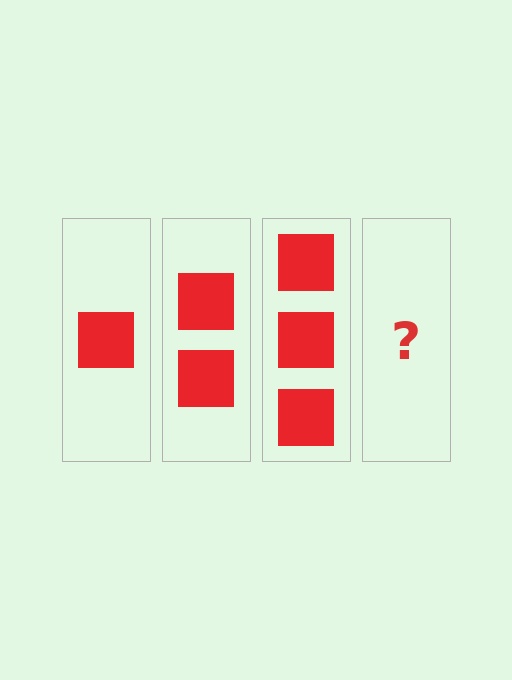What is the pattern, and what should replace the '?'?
The pattern is that each step adds one more square. The '?' should be 4 squares.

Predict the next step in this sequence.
The next step is 4 squares.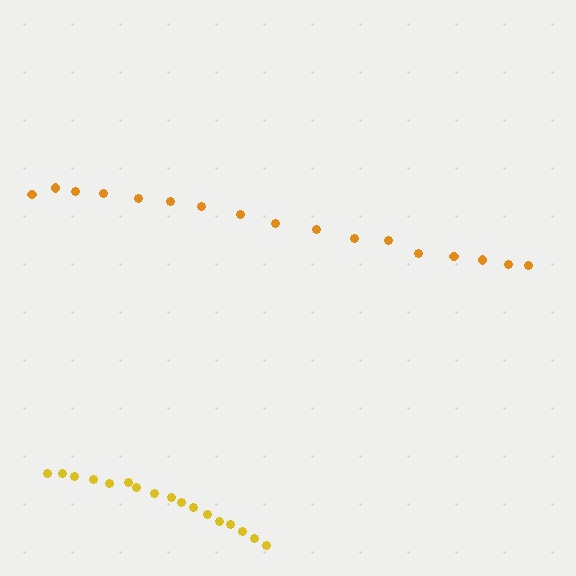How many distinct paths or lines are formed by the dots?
There are 2 distinct paths.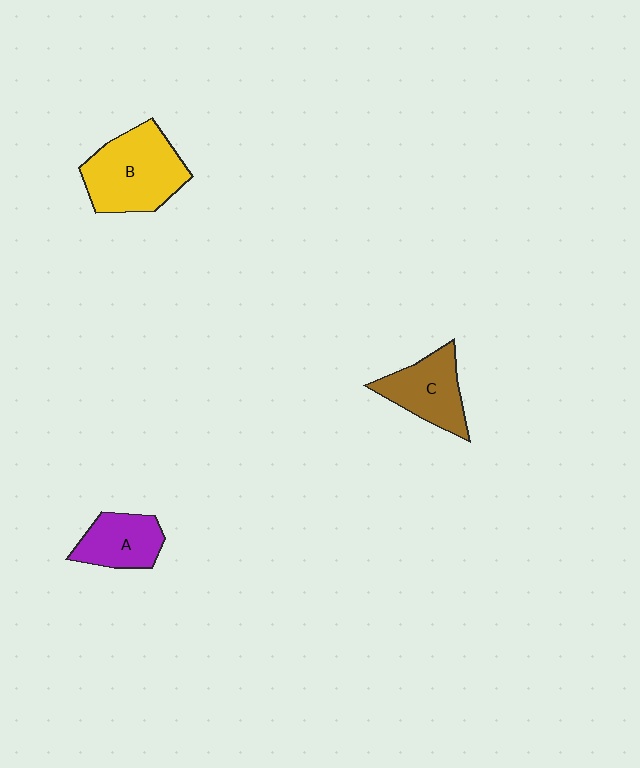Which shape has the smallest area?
Shape A (purple).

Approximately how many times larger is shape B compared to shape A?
Approximately 1.7 times.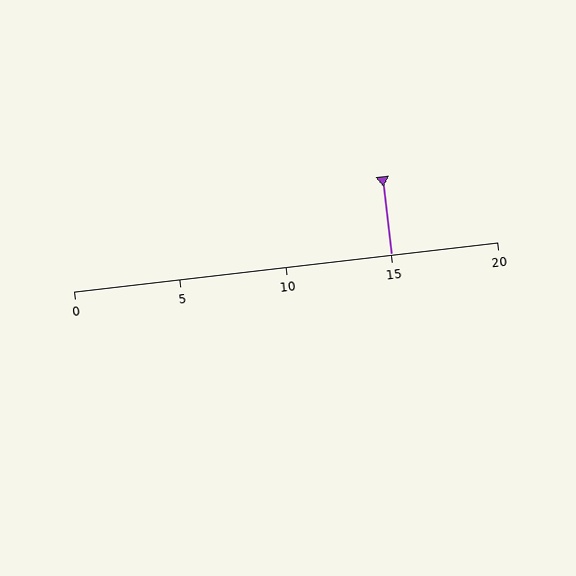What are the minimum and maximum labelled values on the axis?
The axis runs from 0 to 20.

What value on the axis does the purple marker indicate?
The marker indicates approximately 15.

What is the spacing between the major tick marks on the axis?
The major ticks are spaced 5 apart.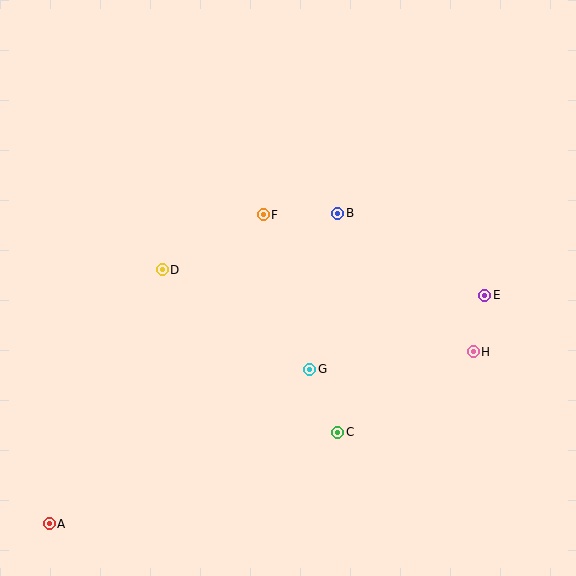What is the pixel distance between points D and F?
The distance between D and F is 115 pixels.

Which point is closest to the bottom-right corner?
Point H is closest to the bottom-right corner.